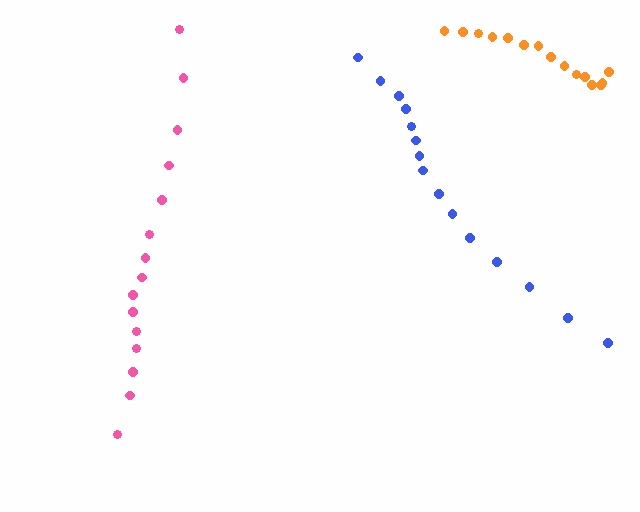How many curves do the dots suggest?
There are 3 distinct paths.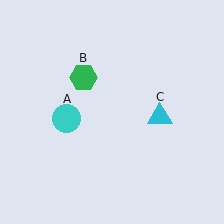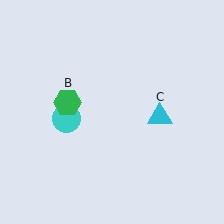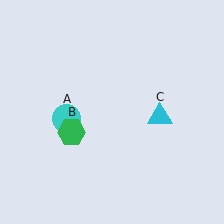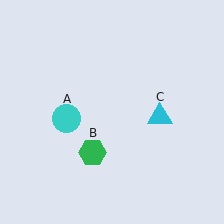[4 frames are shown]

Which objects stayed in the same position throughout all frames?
Cyan circle (object A) and cyan triangle (object C) remained stationary.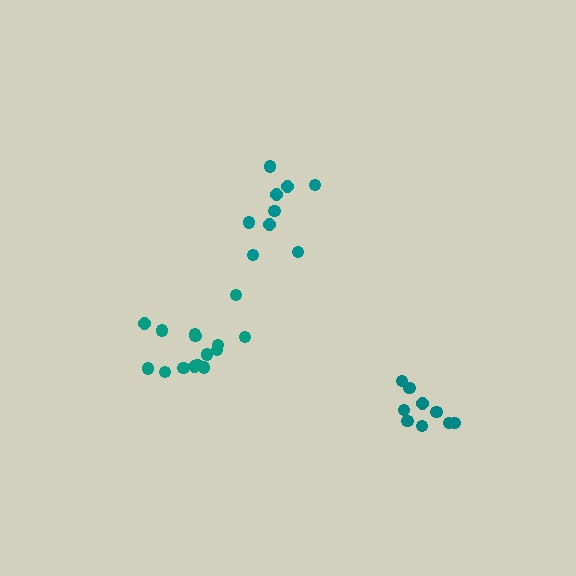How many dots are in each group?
Group 1: 15 dots, Group 2: 9 dots, Group 3: 9 dots (33 total).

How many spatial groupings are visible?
There are 3 spatial groupings.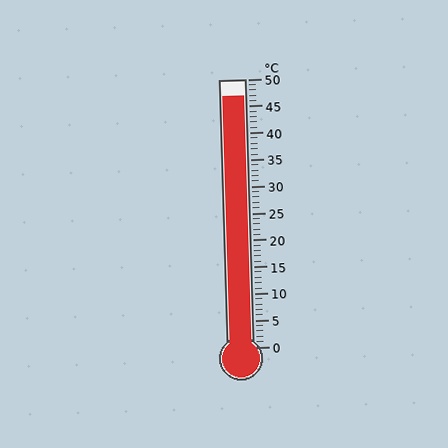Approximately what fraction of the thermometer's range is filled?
The thermometer is filled to approximately 95% of its range.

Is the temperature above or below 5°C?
The temperature is above 5°C.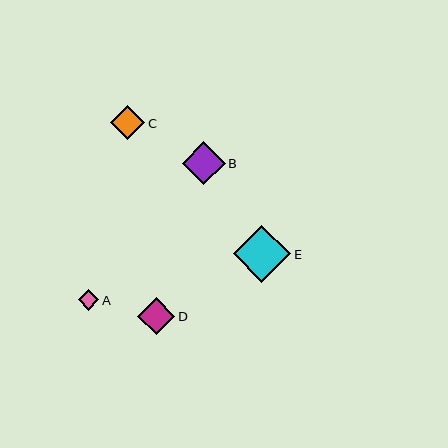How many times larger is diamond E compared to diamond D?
Diamond E is approximately 1.6 times the size of diamond D.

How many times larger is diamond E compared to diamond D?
Diamond E is approximately 1.6 times the size of diamond D.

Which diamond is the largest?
Diamond E is the largest with a size of approximately 57 pixels.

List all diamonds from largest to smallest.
From largest to smallest: E, B, D, C, A.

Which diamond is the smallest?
Diamond A is the smallest with a size of approximately 20 pixels.